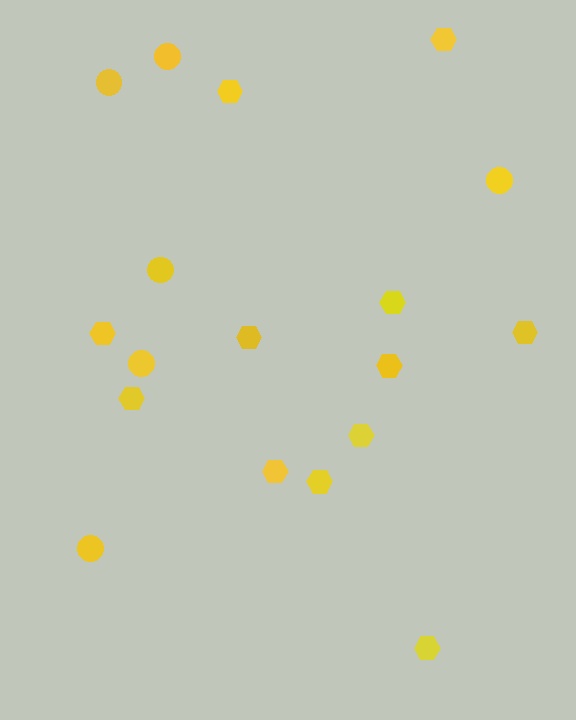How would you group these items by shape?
There are 2 groups: one group of hexagons (12) and one group of circles (6).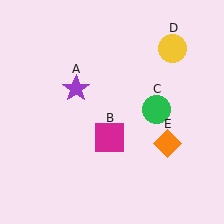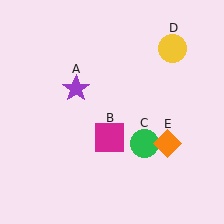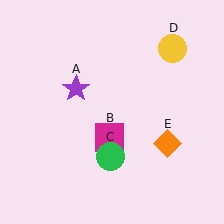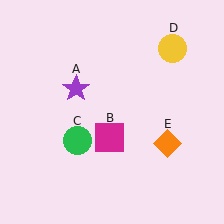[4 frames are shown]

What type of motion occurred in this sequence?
The green circle (object C) rotated clockwise around the center of the scene.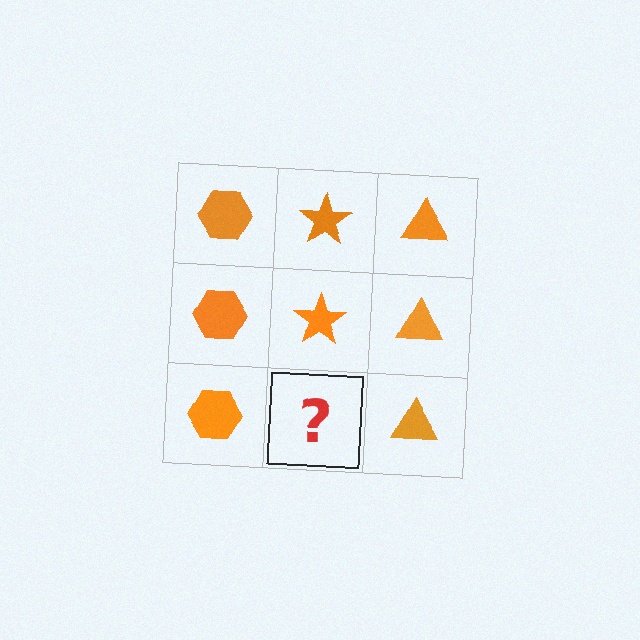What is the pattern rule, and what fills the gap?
The rule is that each column has a consistent shape. The gap should be filled with an orange star.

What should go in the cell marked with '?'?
The missing cell should contain an orange star.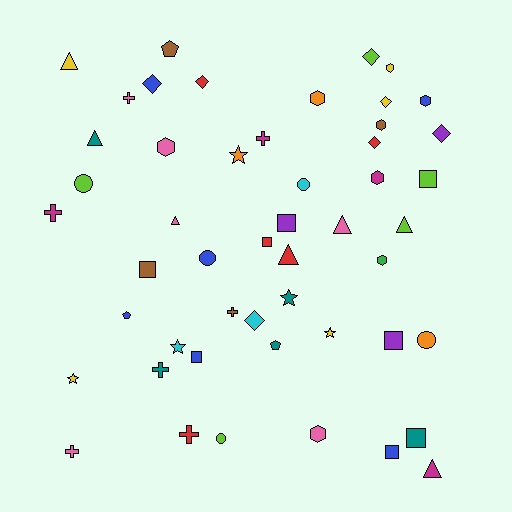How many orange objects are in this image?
There are 3 orange objects.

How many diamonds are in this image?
There are 7 diamonds.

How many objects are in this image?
There are 50 objects.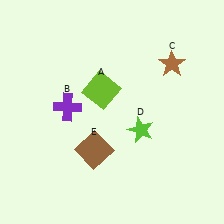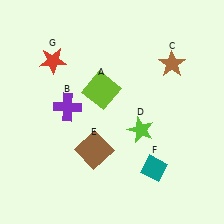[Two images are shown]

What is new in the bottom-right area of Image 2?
A teal diamond (F) was added in the bottom-right area of Image 2.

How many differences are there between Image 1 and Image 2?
There are 2 differences between the two images.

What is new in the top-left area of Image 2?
A red star (G) was added in the top-left area of Image 2.